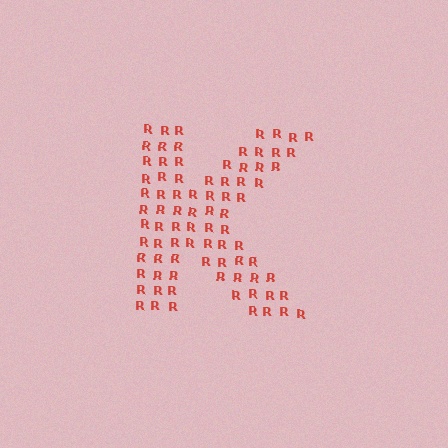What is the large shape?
The large shape is the letter K.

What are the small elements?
The small elements are letter R's.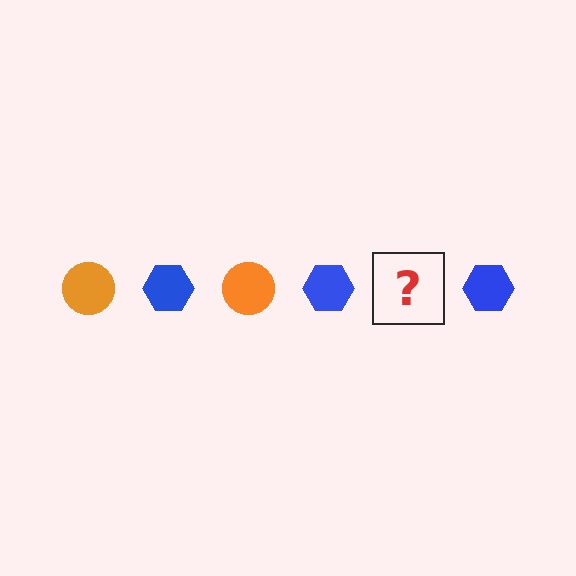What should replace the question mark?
The question mark should be replaced with an orange circle.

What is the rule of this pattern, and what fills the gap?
The rule is that the pattern alternates between orange circle and blue hexagon. The gap should be filled with an orange circle.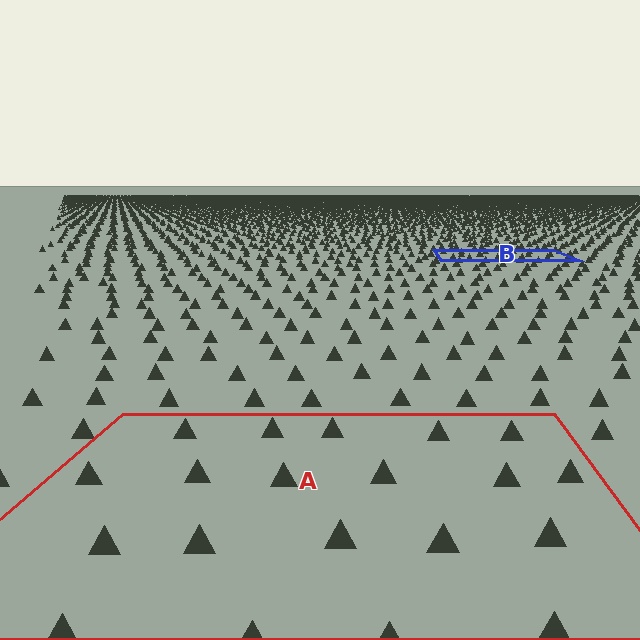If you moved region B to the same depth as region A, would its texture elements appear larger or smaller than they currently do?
They would appear larger. At a closer depth, the same texture elements are projected at a bigger on-screen size.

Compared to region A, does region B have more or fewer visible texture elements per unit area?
Region B has more texture elements per unit area — they are packed more densely because it is farther away.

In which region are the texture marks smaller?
The texture marks are smaller in region B, because it is farther away.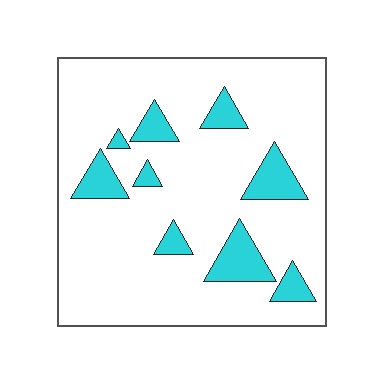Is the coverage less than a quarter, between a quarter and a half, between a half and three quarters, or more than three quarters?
Less than a quarter.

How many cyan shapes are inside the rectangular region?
9.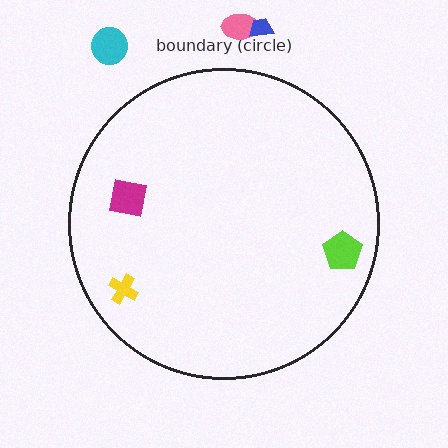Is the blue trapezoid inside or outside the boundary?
Outside.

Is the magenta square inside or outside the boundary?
Inside.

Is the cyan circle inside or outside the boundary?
Outside.